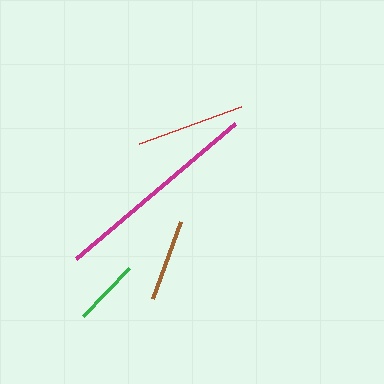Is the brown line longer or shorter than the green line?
The brown line is longer than the green line.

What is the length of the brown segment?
The brown segment is approximately 82 pixels long.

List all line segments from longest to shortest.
From longest to shortest: magenta, red, brown, green.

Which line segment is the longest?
The magenta line is the longest at approximately 208 pixels.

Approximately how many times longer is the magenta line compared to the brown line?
The magenta line is approximately 2.6 times the length of the brown line.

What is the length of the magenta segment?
The magenta segment is approximately 208 pixels long.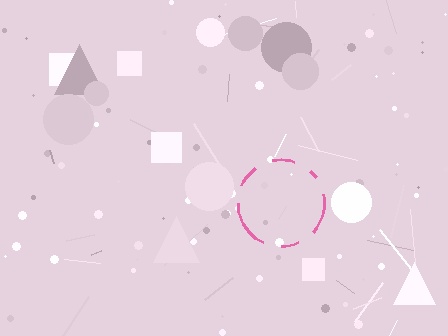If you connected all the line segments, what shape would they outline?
They would outline a circle.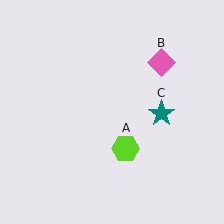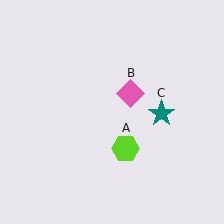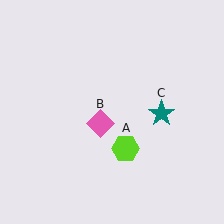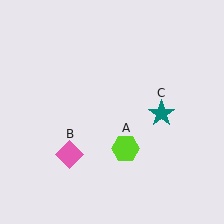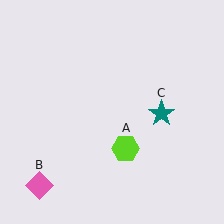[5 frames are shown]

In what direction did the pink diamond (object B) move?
The pink diamond (object B) moved down and to the left.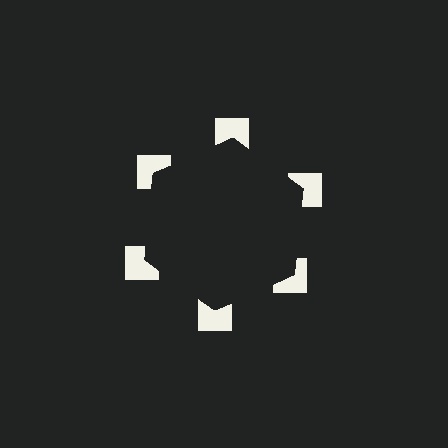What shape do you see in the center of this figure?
An illusory hexagon — its edges are inferred from the aligned wedge cuts in the notched squares, not physically drawn.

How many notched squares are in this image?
There are 6 — one at each vertex of the illusory hexagon.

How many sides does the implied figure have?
6 sides.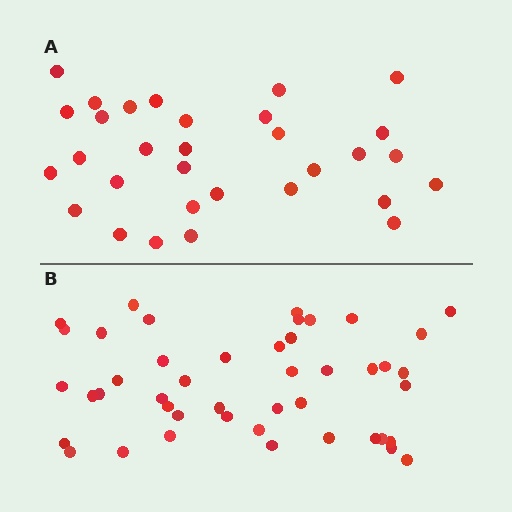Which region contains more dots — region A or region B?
Region B (the bottom region) has more dots.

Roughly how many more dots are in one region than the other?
Region B has approximately 15 more dots than region A.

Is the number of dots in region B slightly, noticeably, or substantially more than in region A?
Region B has substantially more. The ratio is roughly 1.5 to 1.